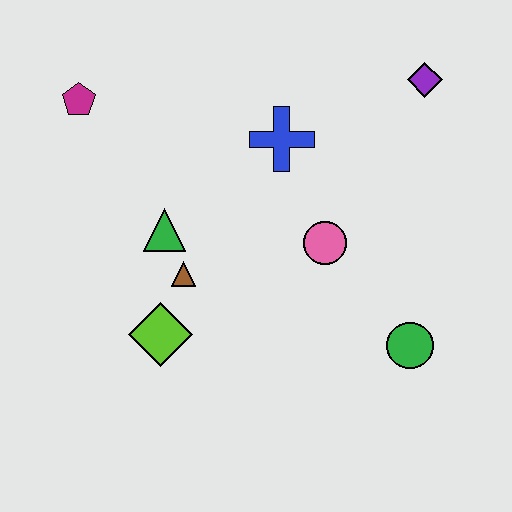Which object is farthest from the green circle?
The magenta pentagon is farthest from the green circle.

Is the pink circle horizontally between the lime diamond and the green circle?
Yes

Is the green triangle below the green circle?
No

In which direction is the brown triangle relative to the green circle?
The brown triangle is to the left of the green circle.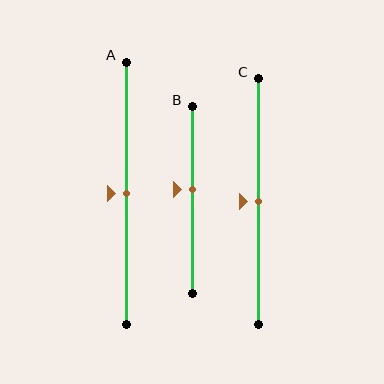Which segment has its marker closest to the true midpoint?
Segment A has its marker closest to the true midpoint.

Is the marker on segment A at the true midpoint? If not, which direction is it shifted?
Yes, the marker on segment A is at the true midpoint.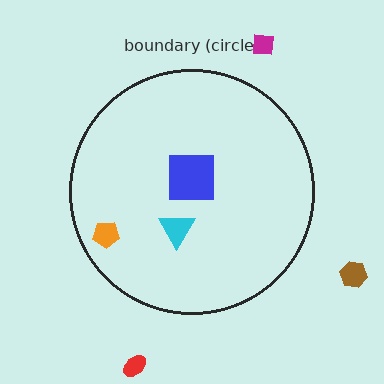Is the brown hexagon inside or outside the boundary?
Outside.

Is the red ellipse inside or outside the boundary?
Outside.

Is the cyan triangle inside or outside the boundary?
Inside.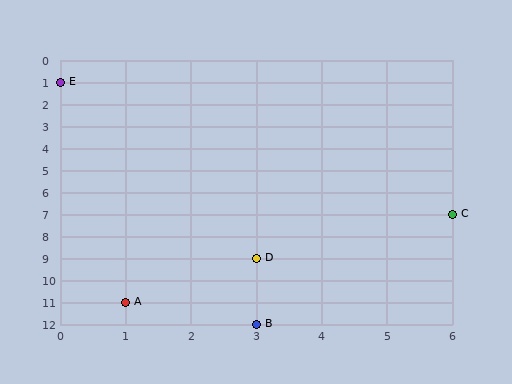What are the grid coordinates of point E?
Point E is at grid coordinates (0, 1).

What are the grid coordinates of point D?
Point D is at grid coordinates (3, 9).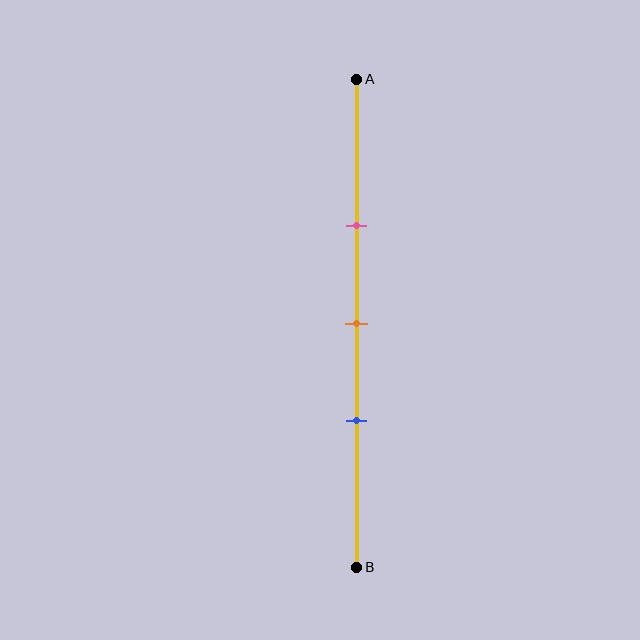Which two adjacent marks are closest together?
The orange and blue marks are the closest adjacent pair.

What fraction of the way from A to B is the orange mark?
The orange mark is approximately 50% (0.5) of the way from A to B.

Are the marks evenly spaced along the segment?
Yes, the marks are approximately evenly spaced.